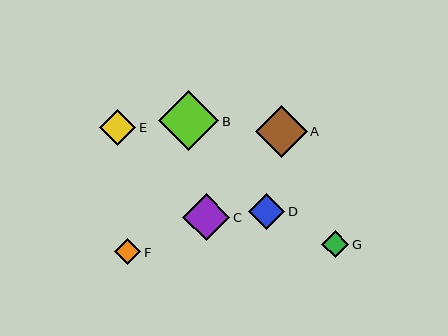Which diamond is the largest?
Diamond B is the largest with a size of approximately 60 pixels.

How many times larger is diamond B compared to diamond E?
Diamond B is approximately 1.7 times the size of diamond E.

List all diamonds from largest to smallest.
From largest to smallest: B, A, C, E, D, G, F.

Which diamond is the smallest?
Diamond F is the smallest with a size of approximately 26 pixels.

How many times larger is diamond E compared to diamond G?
Diamond E is approximately 1.3 times the size of diamond G.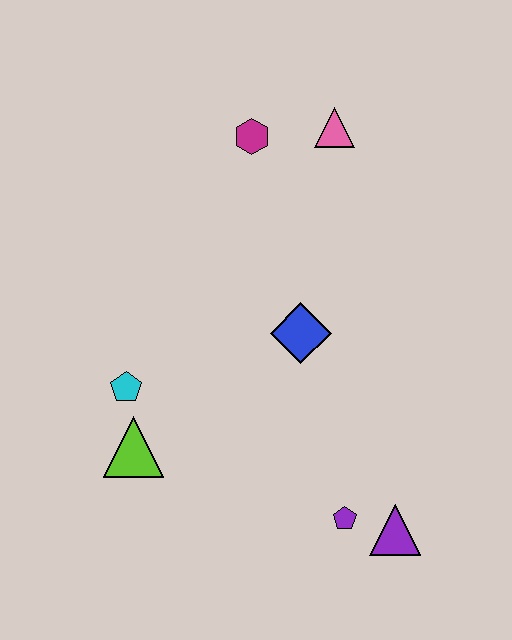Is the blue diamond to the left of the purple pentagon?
Yes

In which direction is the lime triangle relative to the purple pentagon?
The lime triangle is to the left of the purple pentagon.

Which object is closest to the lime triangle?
The cyan pentagon is closest to the lime triangle.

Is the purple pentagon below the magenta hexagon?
Yes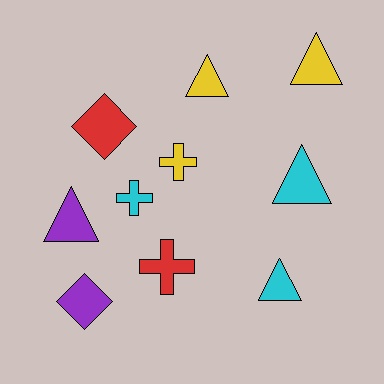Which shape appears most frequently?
Triangle, with 5 objects.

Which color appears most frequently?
Cyan, with 3 objects.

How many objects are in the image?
There are 10 objects.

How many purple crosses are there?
There are no purple crosses.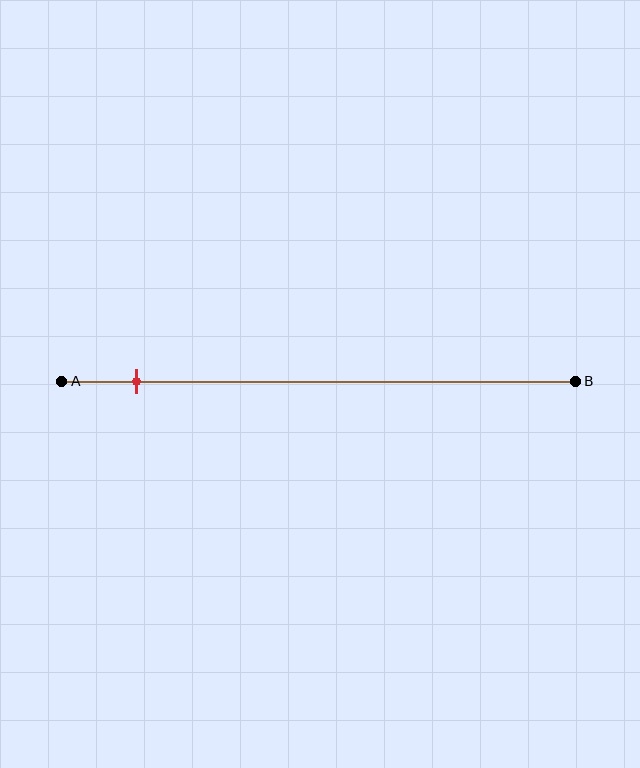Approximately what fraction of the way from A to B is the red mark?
The red mark is approximately 15% of the way from A to B.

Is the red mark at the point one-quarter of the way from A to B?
No, the mark is at about 15% from A, not at the 25% one-quarter point.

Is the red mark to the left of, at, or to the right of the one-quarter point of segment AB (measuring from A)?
The red mark is to the left of the one-quarter point of segment AB.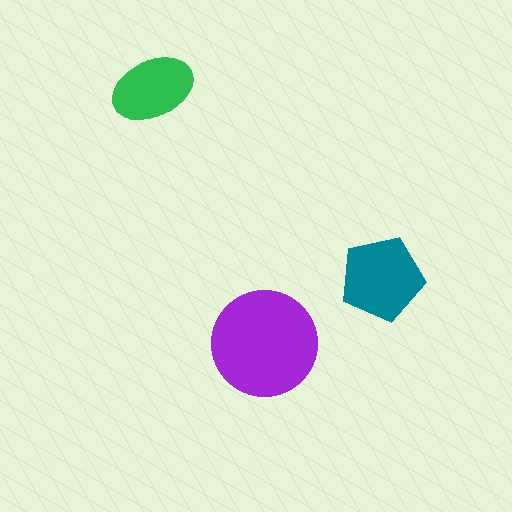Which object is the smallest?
The green ellipse.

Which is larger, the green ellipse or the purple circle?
The purple circle.